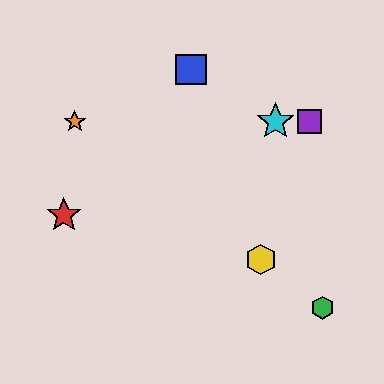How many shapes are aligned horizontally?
3 shapes (the purple square, the orange star, the cyan star) are aligned horizontally.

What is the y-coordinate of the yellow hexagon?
The yellow hexagon is at y≈260.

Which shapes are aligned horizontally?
The purple square, the orange star, the cyan star are aligned horizontally.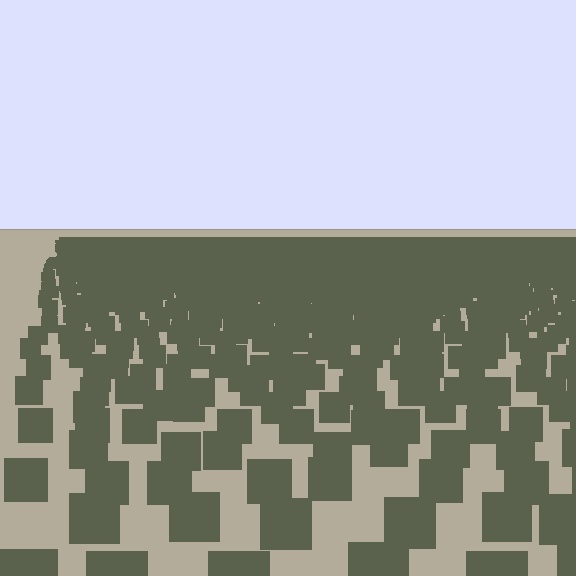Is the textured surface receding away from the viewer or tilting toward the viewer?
The surface is receding away from the viewer. Texture elements get smaller and denser toward the top.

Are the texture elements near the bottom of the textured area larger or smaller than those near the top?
Larger. Near the bottom, elements are closer to the viewer and appear at a bigger on-screen size.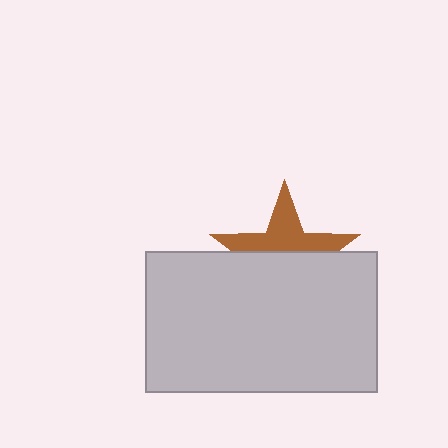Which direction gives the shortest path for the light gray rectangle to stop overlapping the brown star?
Moving down gives the shortest separation.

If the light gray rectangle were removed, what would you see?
You would see the complete brown star.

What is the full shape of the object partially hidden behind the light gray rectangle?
The partially hidden object is a brown star.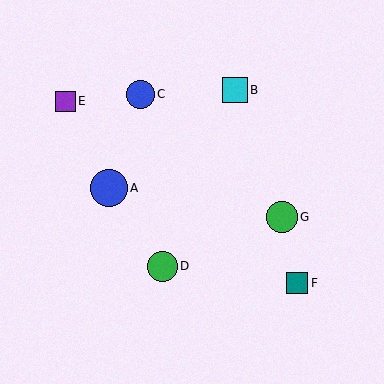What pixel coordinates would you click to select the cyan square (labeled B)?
Click at (235, 90) to select the cyan square B.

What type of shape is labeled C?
Shape C is a blue circle.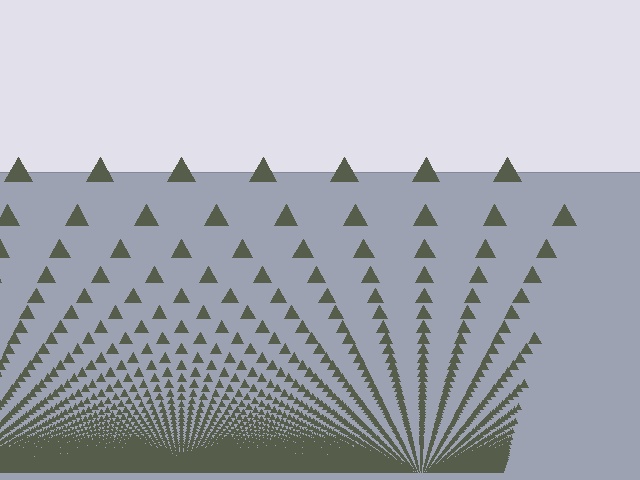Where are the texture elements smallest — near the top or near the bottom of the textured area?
Near the bottom.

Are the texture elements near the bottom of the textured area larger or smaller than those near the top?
Smaller. The gradient is inverted — elements near the bottom are smaller and denser.